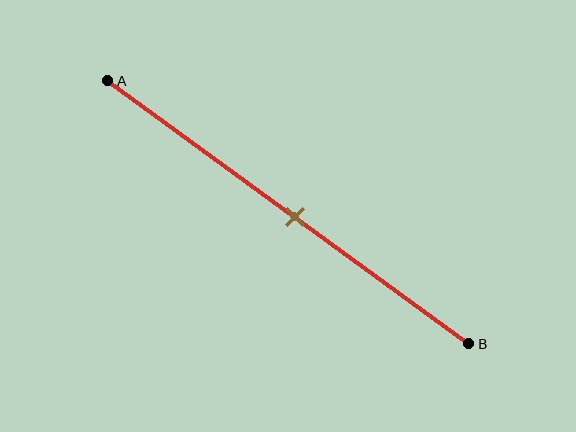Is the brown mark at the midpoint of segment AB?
Yes, the mark is approximately at the midpoint.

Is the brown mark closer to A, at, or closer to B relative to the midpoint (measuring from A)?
The brown mark is approximately at the midpoint of segment AB.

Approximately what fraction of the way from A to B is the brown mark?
The brown mark is approximately 50% of the way from A to B.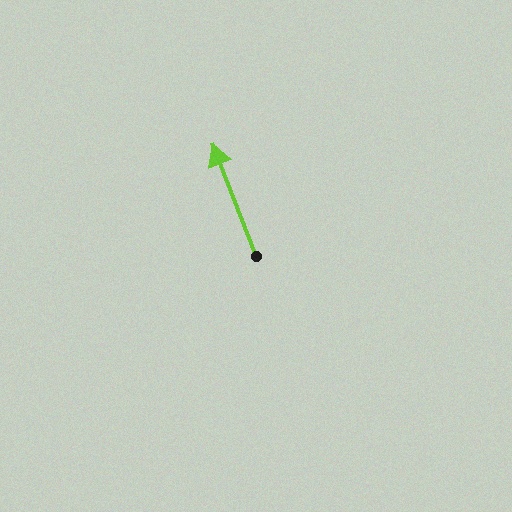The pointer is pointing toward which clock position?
Roughly 11 o'clock.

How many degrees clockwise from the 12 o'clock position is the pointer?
Approximately 339 degrees.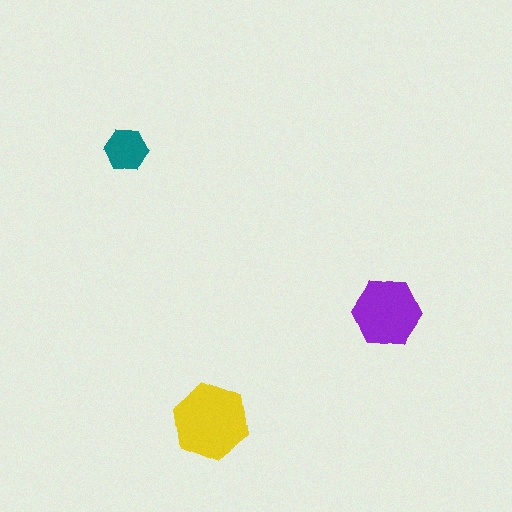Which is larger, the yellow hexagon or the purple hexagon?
The yellow one.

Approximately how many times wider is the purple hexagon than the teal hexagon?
About 1.5 times wider.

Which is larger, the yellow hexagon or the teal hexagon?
The yellow one.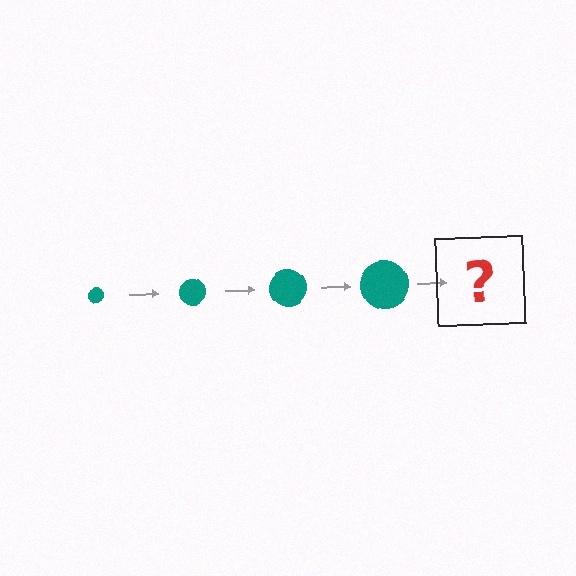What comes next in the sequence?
The next element should be a teal circle, larger than the previous one.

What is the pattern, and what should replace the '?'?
The pattern is that the circle gets progressively larger each step. The '?' should be a teal circle, larger than the previous one.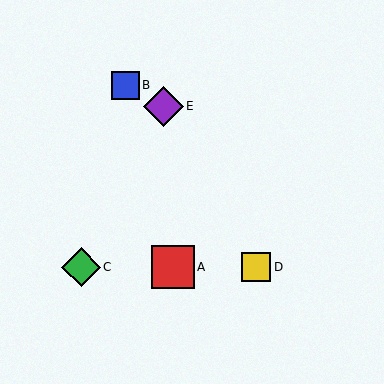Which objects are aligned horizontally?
Objects A, C, D are aligned horizontally.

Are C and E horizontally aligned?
No, C is at y≈267 and E is at y≈106.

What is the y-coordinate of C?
Object C is at y≈267.